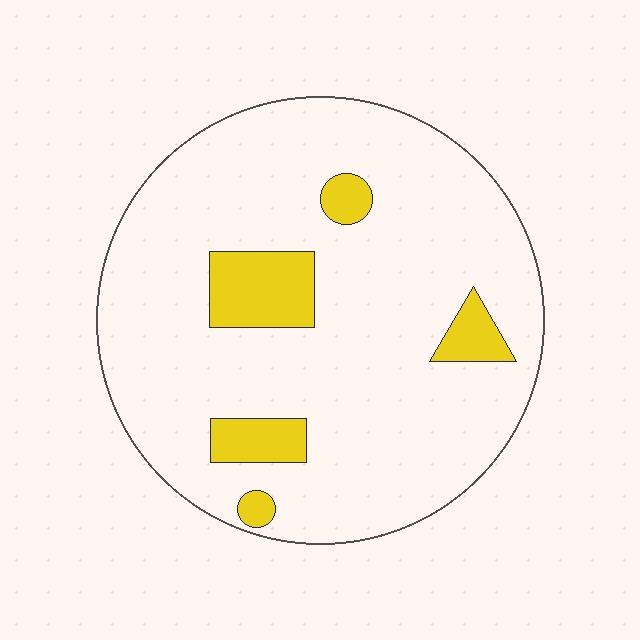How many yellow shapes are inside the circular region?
5.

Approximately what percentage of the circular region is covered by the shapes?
Approximately 10%.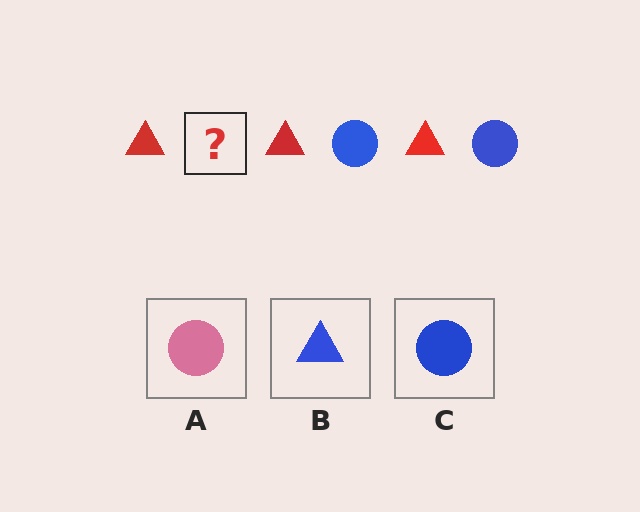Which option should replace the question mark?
Option C.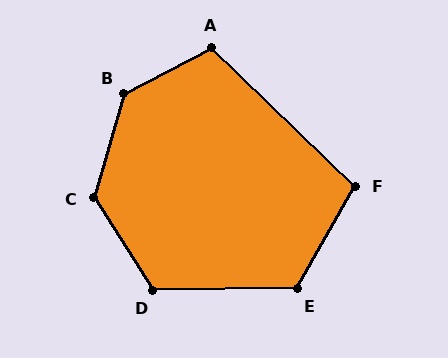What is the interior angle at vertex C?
Approximately 131 degrees (obtuse).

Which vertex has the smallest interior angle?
F, at approximately 104 degrees.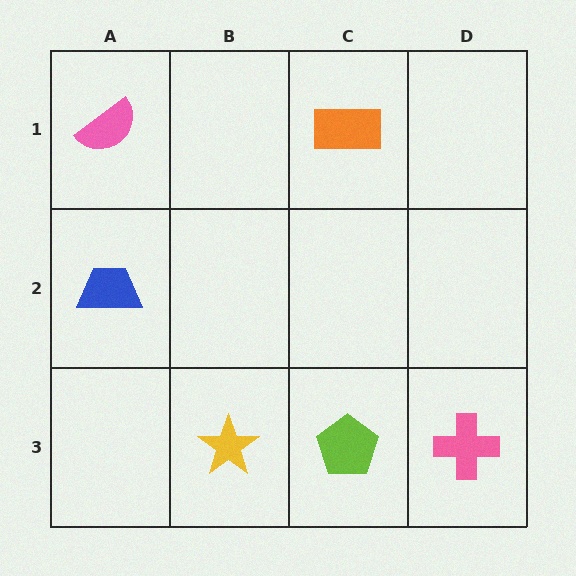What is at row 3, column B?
A yellow star.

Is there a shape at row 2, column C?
No, that cell is empty.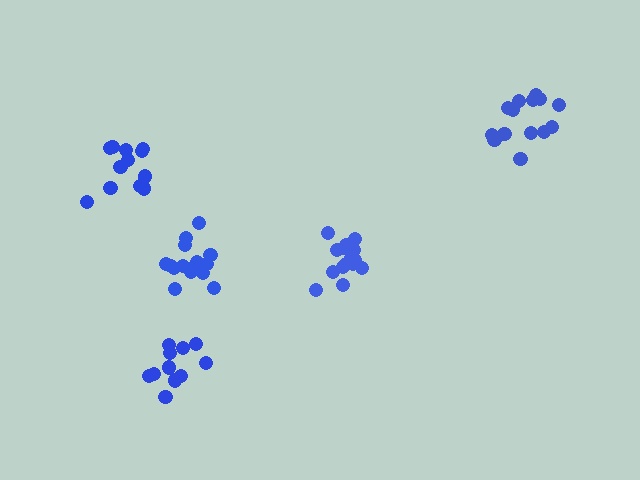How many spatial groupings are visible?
There are 5 spatial groupings.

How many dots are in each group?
Group 1: 12 dots, Group 2: 11 dots, Group 3: 16 dots, Group 4: 15 dots, Group 5: 14 dots (68 total).